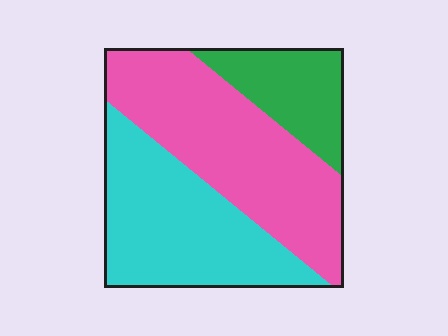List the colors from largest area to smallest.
From largest to smallest: pink, cyan, green.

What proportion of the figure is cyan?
Cyan takes up between a third and a half of the figure.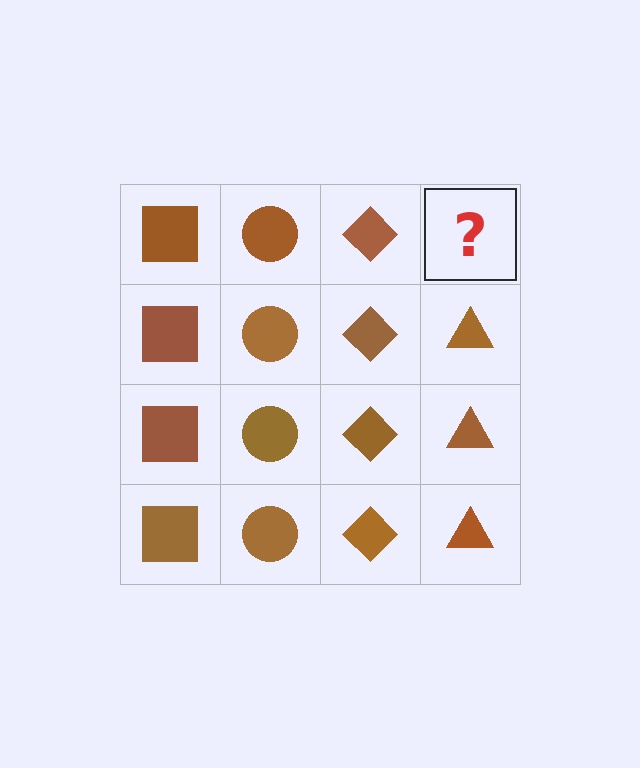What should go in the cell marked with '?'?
The missing cell should contain a brown triangle.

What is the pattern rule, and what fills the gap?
The rule is that each column has a consistent shape. The gap should be filled with a brown triangle.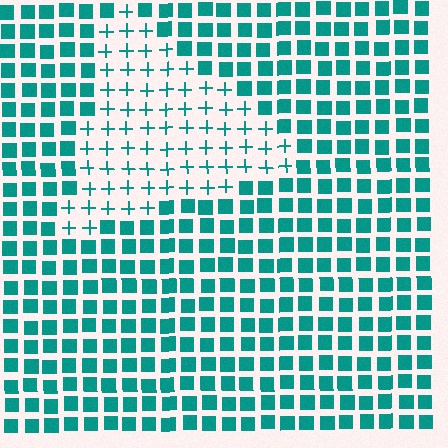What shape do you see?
I see a triangle.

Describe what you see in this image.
The image is filled with small teal elements arranged in a uniform grid. A triangle-shaped region contains plus signs, while the surrounding area contains squares. The boundary is defined purely by the change in element shape.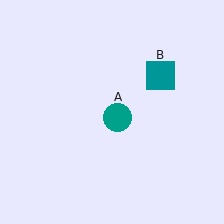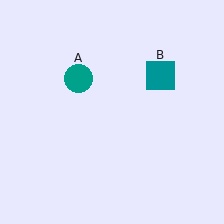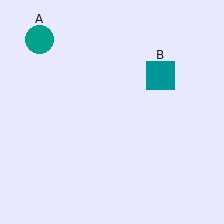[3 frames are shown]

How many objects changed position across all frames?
1 object changed position: teal circle (object A).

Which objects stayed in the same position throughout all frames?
Teal square (object B) remained stationary.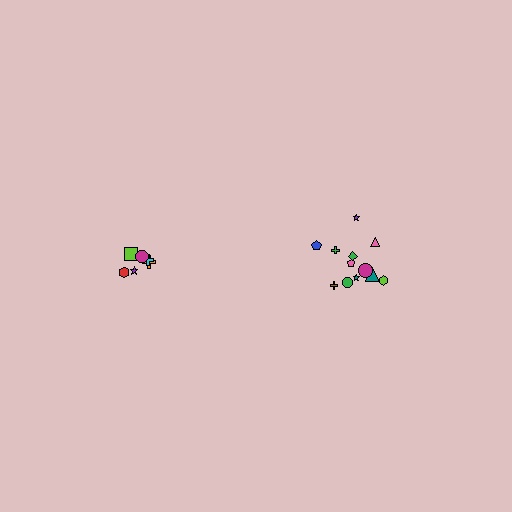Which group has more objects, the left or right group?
The right group.